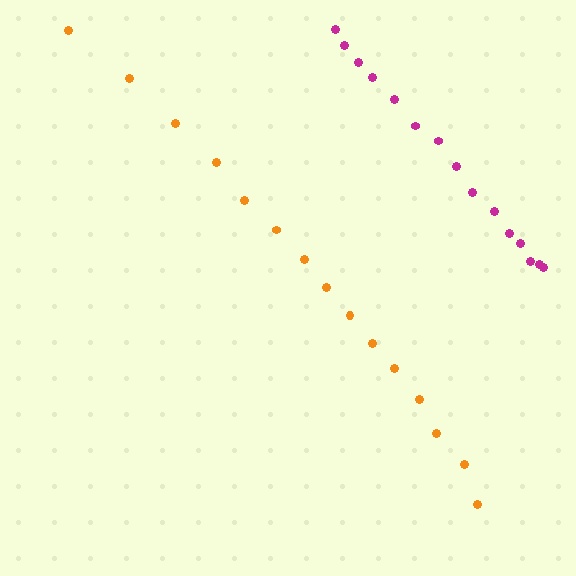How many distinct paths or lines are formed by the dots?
There are 2 distinct paths.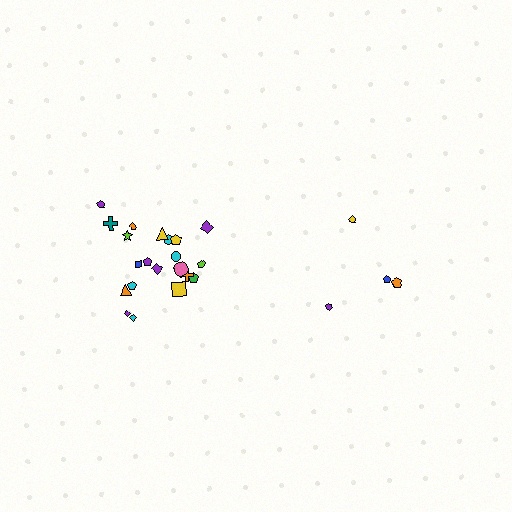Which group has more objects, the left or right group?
The left group.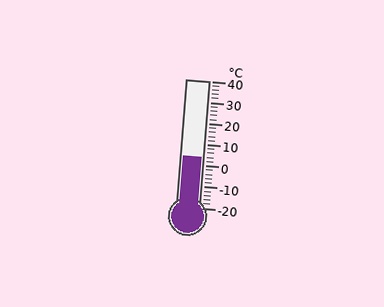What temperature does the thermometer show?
The thermometer shows approximately 4°C.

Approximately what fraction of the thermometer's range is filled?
The thermometer is filled to approximately 40% of its range.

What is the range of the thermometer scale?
The thermometer scale ranges from -20°C to 40°C.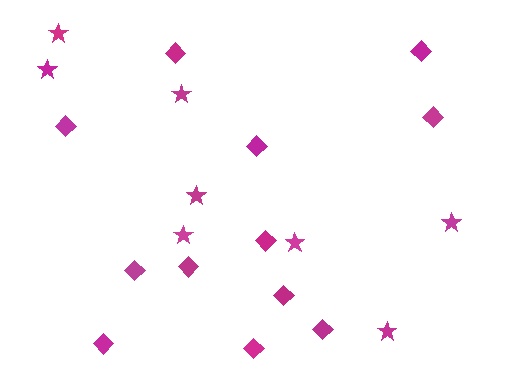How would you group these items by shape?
There are 2 groups: one group of diamonds (12) and one group of stars (8).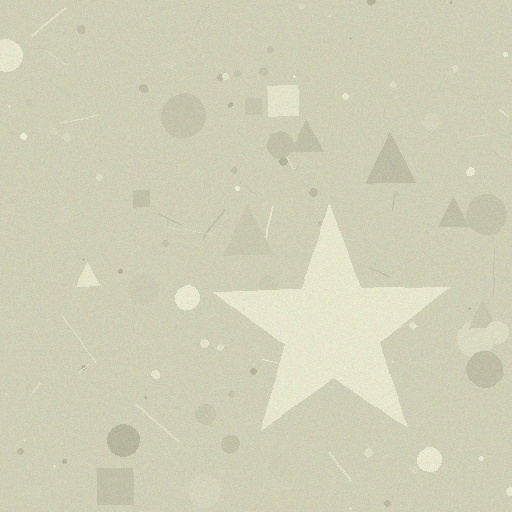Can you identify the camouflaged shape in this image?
The camouflaged shape is a star.